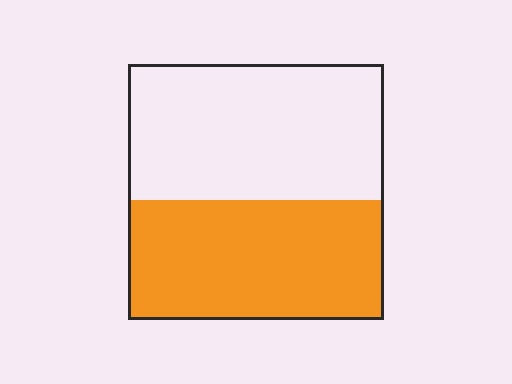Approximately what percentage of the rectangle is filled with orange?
Approximately 45%.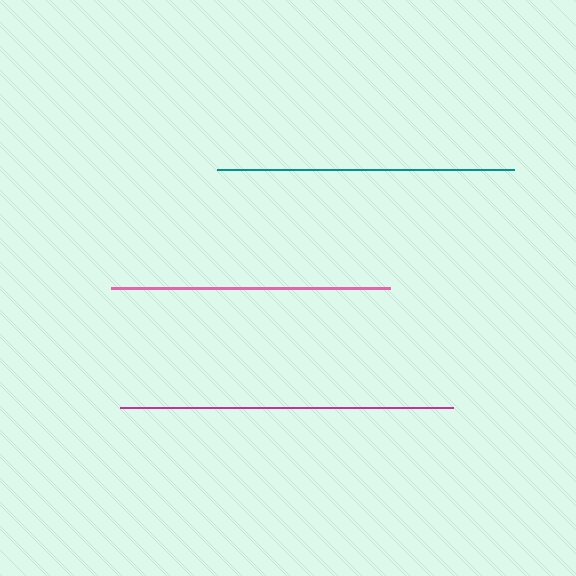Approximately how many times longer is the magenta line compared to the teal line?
The magenta line is approximately 1.1 times the length of the teal line.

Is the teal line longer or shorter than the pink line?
The teal line is longer than the pink line.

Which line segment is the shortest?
The pink line is the shortest at approximately 279 pixels.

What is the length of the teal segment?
The teal segment is approximately 297 pixels long.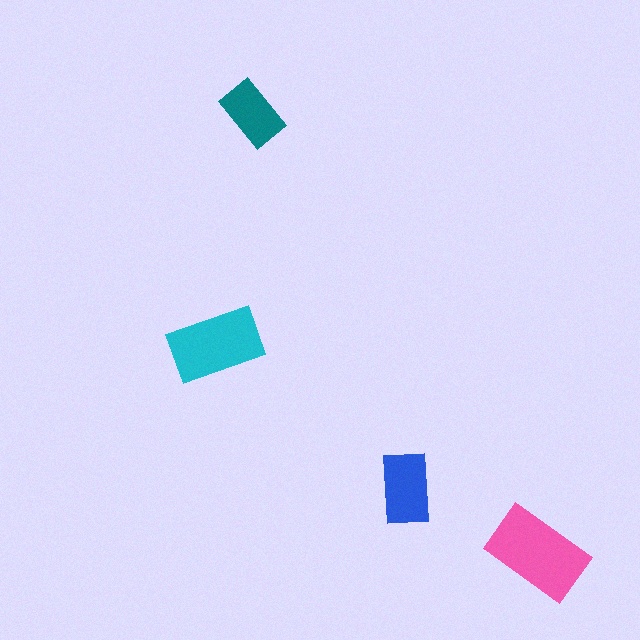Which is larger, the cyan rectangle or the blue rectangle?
The cyan one.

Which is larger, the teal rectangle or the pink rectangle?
The pink one.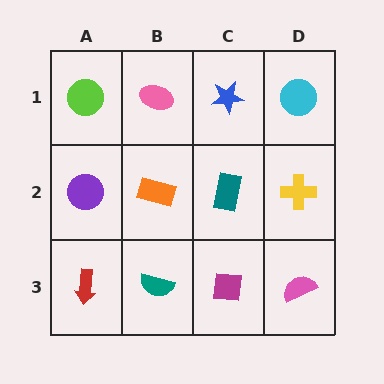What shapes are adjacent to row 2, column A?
A lime circle (row 1, column A), a red arrow (row 3, column A), an orange rectangle (row 2, column B).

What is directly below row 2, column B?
A teal semicircle.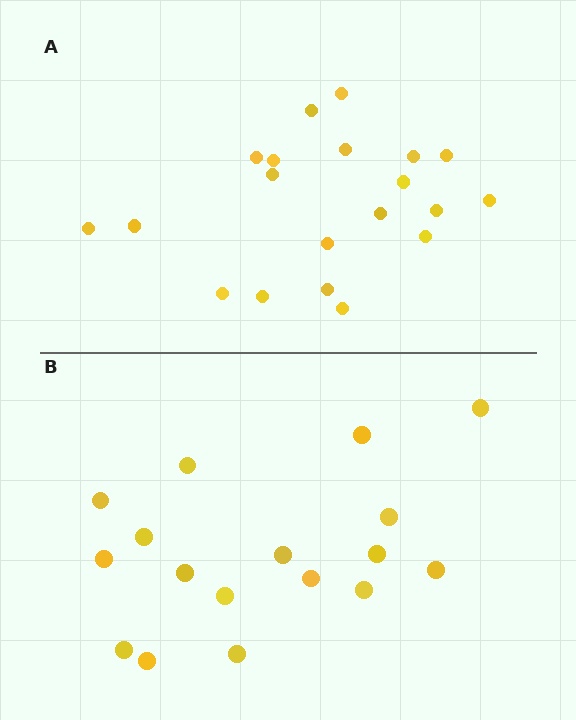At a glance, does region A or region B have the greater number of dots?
Region A (the top region) has more dots.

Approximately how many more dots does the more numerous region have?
Region A has just a few more — roughly 2 or 3 more dots than region B.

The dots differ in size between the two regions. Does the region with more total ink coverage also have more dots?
No. Region B has more total ink coverage because its dots are larger, but region A actually contains more individual dots. Total area can be misleading — the number of items is what matters here.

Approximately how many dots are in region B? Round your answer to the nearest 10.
About 20 dots. (The exact count is 17, which rounds to 20.)